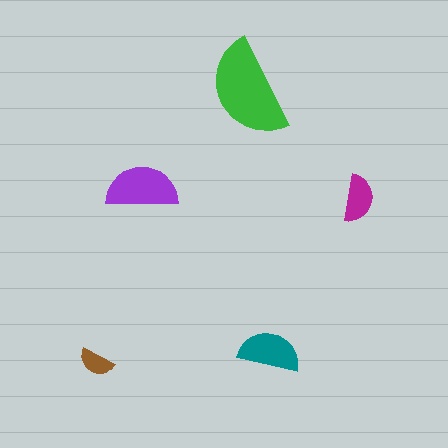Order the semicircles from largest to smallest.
the green one, the purple one, the teal one, the magenta one, the brown one.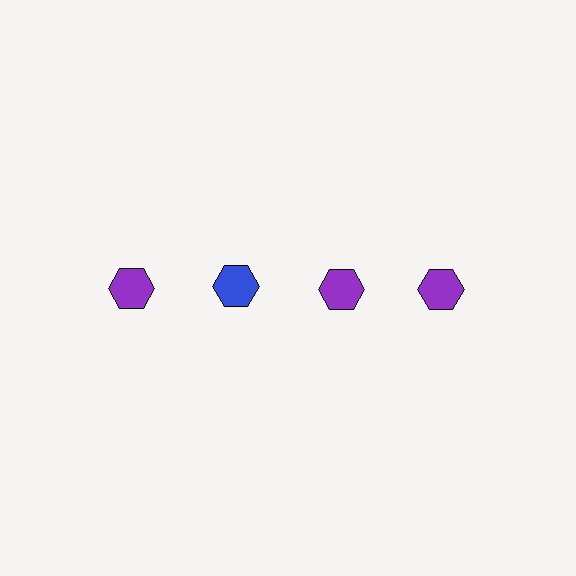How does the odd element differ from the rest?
It has a different color: blue instead of purple.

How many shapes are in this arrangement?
There are 4 shapes arranged in a grid pattern.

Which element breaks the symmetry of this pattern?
The blue hexagon in the top row, second from left column breaks the symmetry. All other shapes are purple hexagons.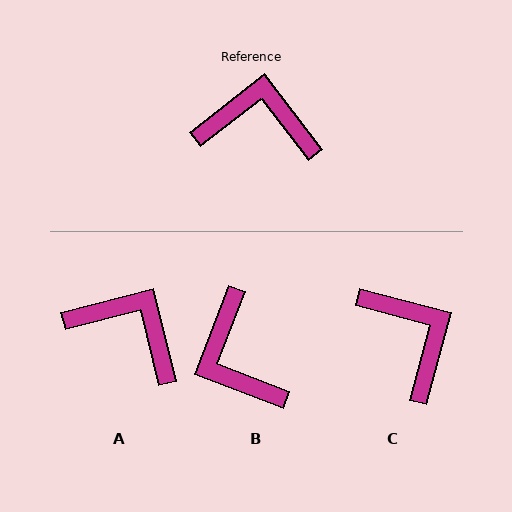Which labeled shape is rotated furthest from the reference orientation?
B, about 121 degrees away.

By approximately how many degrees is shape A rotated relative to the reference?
Approximately 24 degrees clockwise.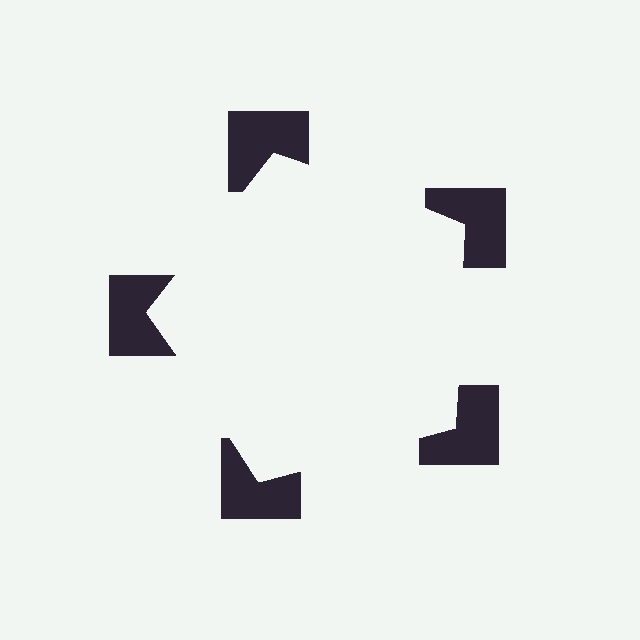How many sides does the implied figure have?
5 sides.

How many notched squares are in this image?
There are 5 — one at each vertex of the illusory pentagon.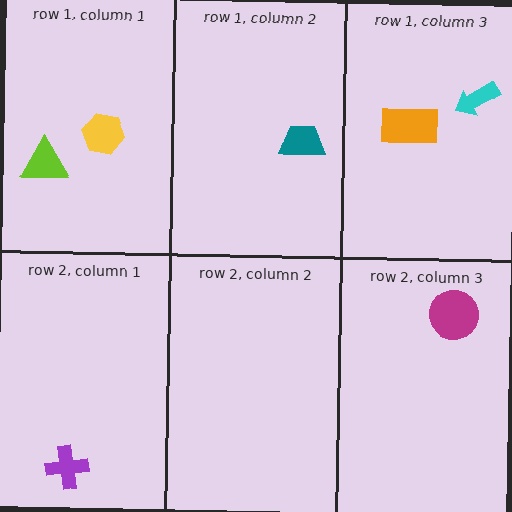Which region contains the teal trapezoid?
The row 1, column 2 region.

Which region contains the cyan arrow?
The row 1, column 3 region.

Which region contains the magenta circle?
The row 2, column 3 region.